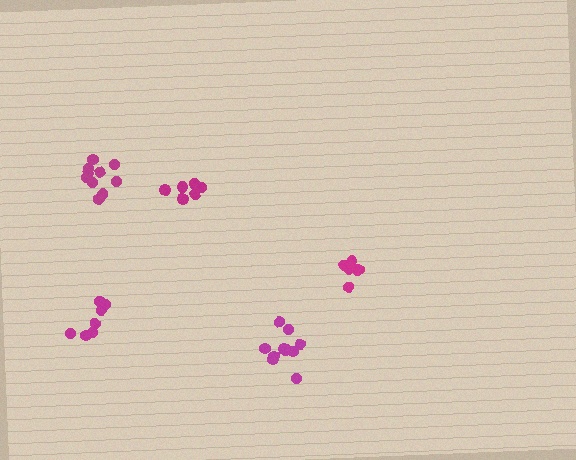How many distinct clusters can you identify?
There are 5 distinct clusters.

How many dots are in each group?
Group 1: 7 dots, Group 2: 11 dots, Group 3: 7 dots, Group 4: 11 dots, Group 5: 6 dots (42 total).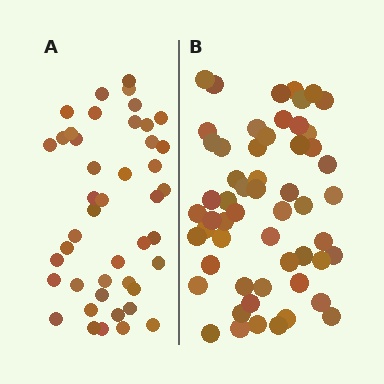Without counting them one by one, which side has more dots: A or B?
Region B (the right region) has more dots.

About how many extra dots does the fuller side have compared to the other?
Region B has roughly 12 or so more dots than region A.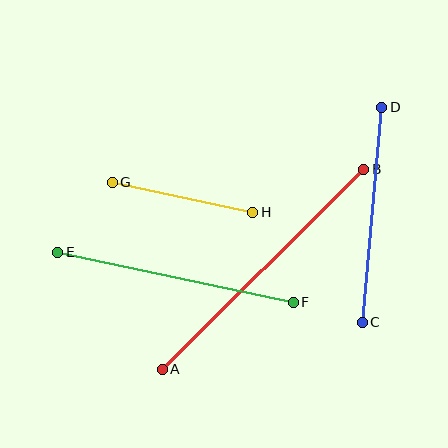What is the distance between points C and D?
The distance is approximately 216 pixels.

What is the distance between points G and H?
The distance is approximately 144 pixels.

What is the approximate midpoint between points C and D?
The midpoint is at approximately (372, 215) pixels.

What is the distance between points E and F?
The distance is approximately 241 pixels.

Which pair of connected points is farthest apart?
Points A and B are farthest apart.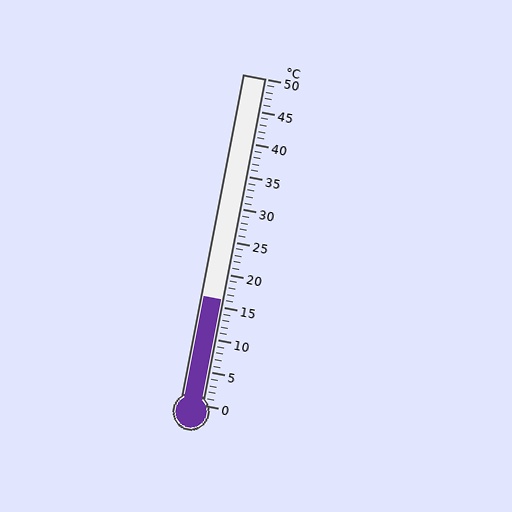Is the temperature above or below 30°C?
The temperature is below 30°C.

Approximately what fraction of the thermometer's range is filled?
The thermometer is filled to approximately 30% of its range.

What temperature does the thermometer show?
The thermometer shows approximately 16°C.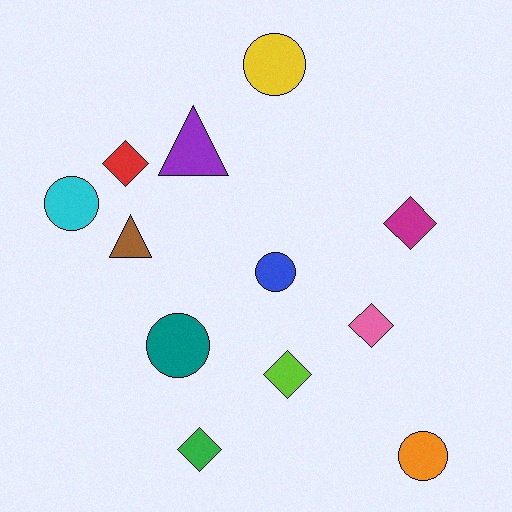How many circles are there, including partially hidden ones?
There are 5 circles.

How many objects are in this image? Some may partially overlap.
There are 12 objects.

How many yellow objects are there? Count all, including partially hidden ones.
There is 1 yellow object.